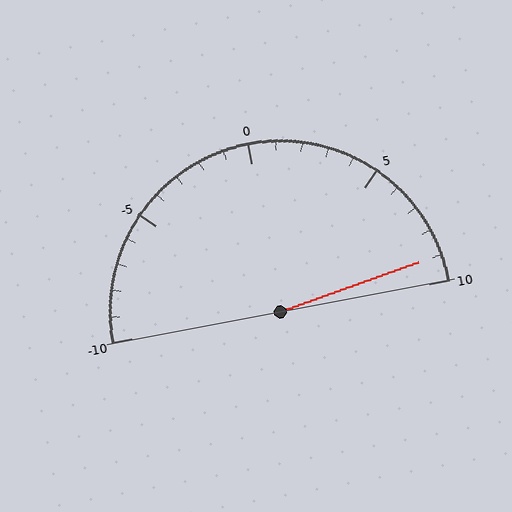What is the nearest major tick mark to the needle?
The nearest major tick mark is 10.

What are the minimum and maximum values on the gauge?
The gauge ranges from -10 to 10.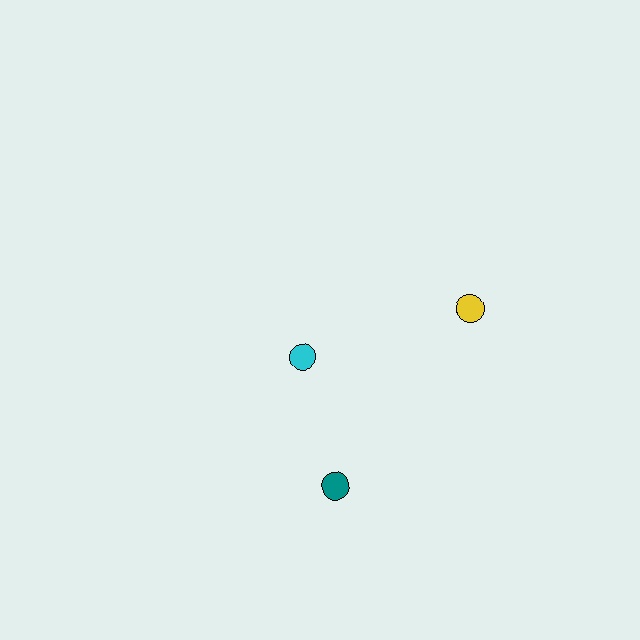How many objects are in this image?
There are 3 objects.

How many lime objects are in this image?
There are no lime objects.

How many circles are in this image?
There are 3 circles.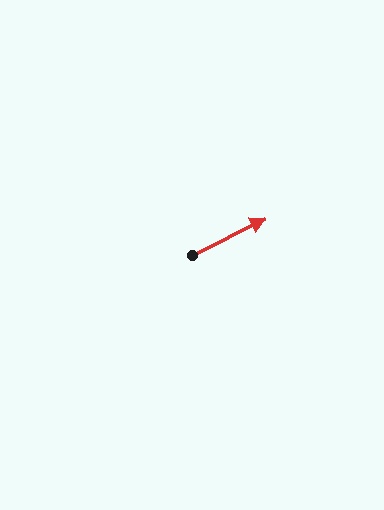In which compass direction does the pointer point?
Northeast.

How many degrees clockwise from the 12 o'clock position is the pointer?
Approximately 64 degrees.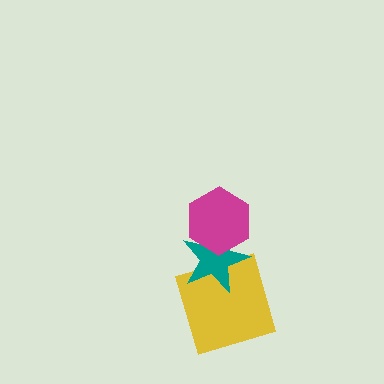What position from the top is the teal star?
The teal star is 2nd from the top.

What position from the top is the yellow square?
The yellow square is 3rd from the top.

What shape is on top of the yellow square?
The teal star is on top of the yellow square.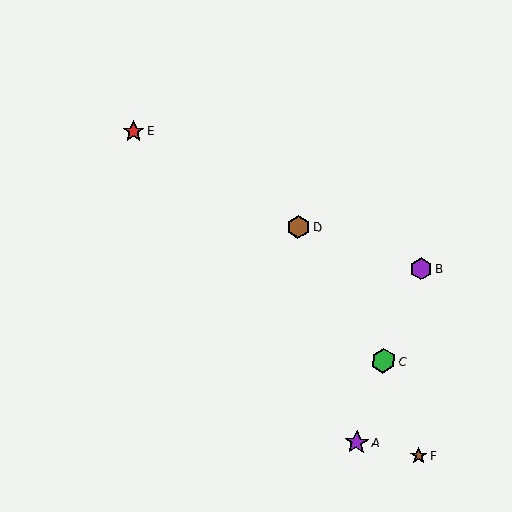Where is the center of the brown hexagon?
The center of the brown hexagon is at (298, 227).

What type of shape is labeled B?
Shape B is a purple hexagon.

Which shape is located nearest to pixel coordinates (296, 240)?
The brown hexagon (labeled D) at (298, 227) is nearest to that location.